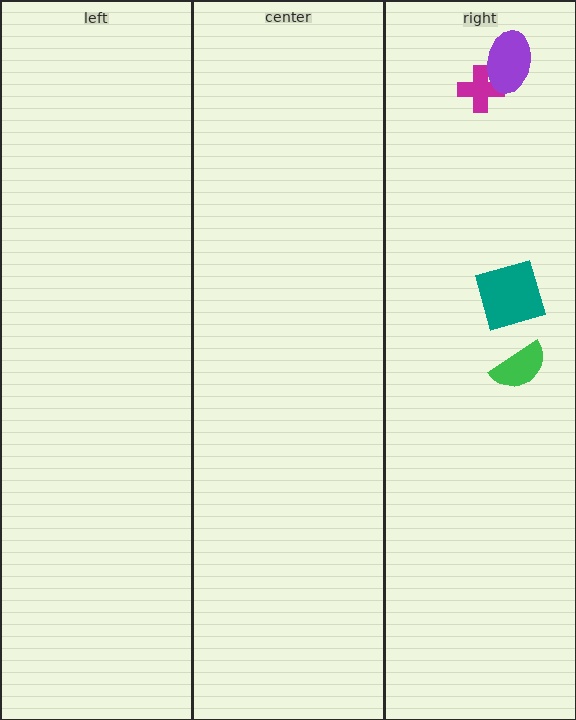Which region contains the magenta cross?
The right region.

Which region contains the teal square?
The right region.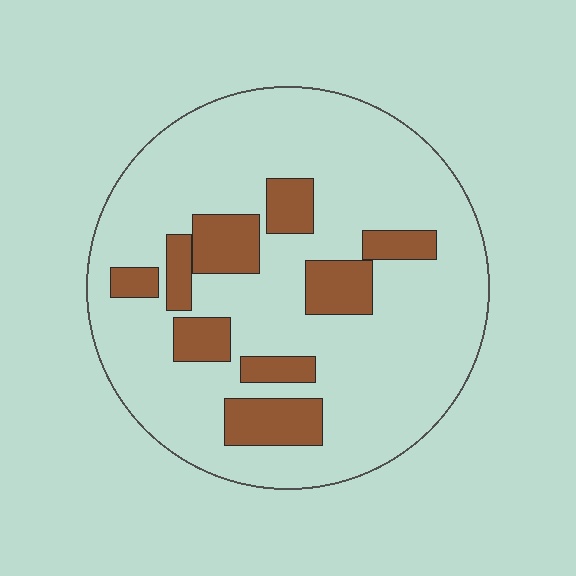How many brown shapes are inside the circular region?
9.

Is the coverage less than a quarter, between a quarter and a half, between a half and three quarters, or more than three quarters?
Less than a quarter.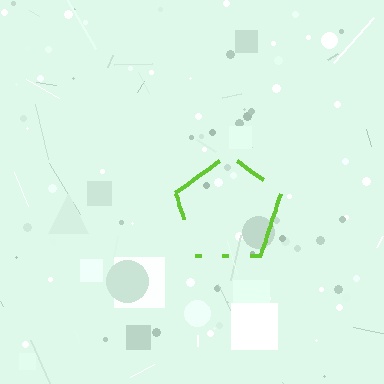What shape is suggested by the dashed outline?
The dashed outline suggests a pentagon.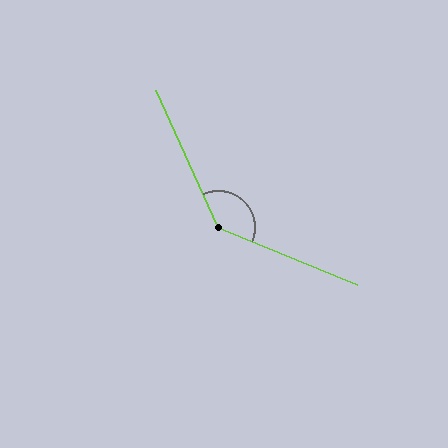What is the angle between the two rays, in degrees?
Approximately 137 degrees.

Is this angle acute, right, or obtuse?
It is obtuse.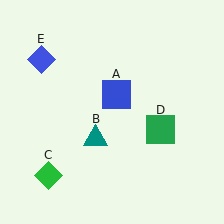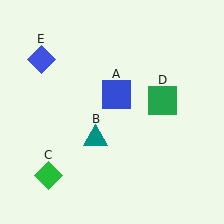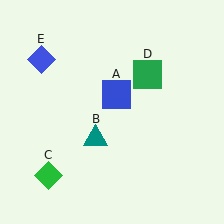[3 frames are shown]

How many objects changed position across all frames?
1 object changed position: green square (object D).